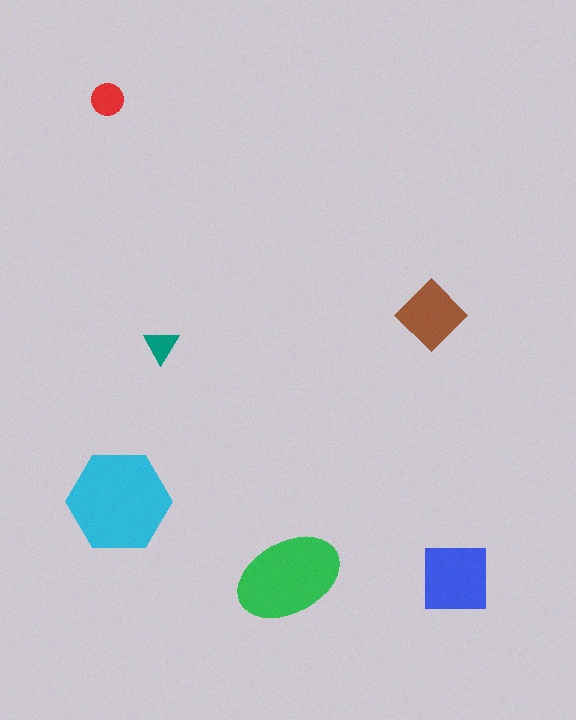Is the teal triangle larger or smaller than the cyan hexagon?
Smaller.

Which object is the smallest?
The teal triangle.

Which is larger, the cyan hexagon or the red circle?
The cyan hexagon.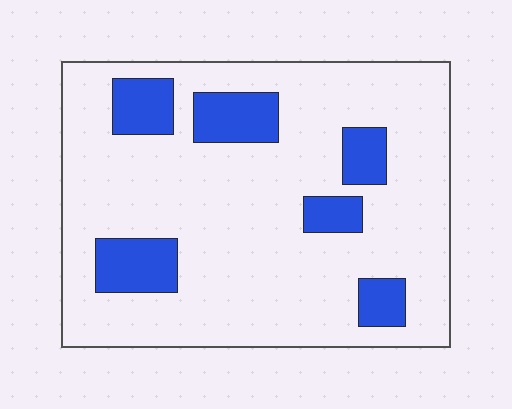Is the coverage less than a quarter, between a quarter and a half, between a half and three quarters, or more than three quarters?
Less than a quarter.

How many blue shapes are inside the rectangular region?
6.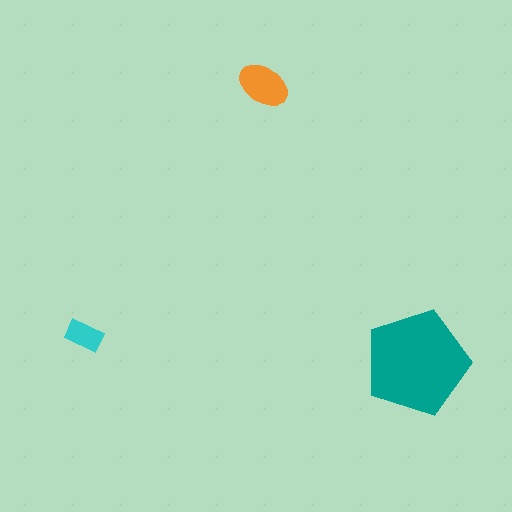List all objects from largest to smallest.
The teal pentagon, the orange ellipse, the cyan rectangle.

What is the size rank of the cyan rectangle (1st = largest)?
3rd.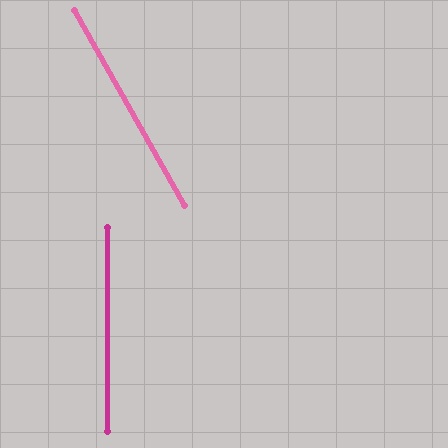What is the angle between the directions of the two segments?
Approximately 29 degrees.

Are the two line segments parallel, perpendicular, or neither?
Neither parallel nor perpendicular — they differ by about 29°.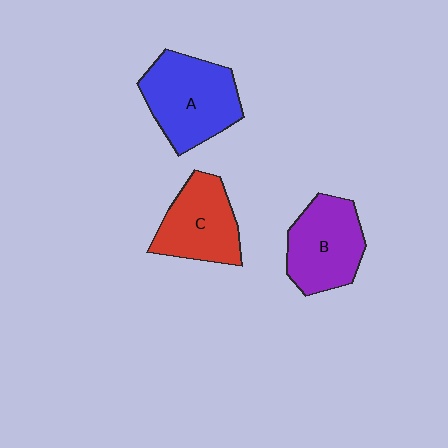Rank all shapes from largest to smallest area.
From largest to smallest: A (blue), B (purple), C (red).